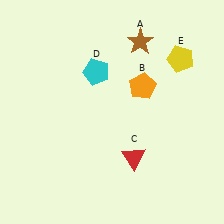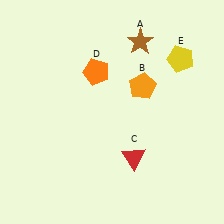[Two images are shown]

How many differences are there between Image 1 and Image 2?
There is 1 difference between the two images.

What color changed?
The pentagon (D) changed from cyan in Image 1 to orange in Image 2.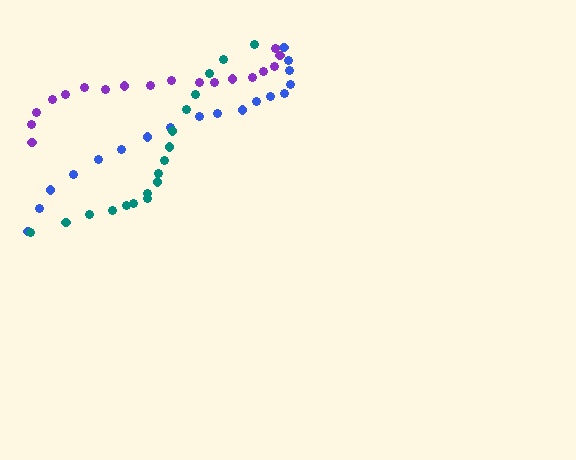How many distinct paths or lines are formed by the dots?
There are 3 distinct paths.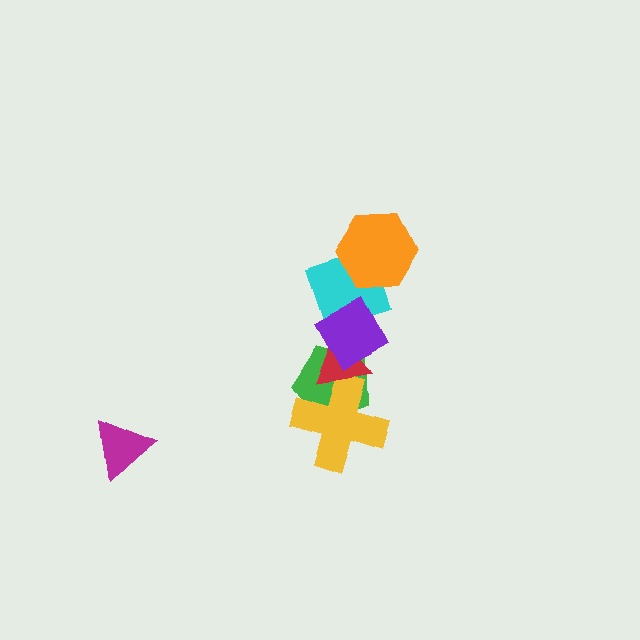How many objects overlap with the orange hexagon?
1 object overlaps with the orange hexagon.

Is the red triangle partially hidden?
Yes, it is partially covered by another shape.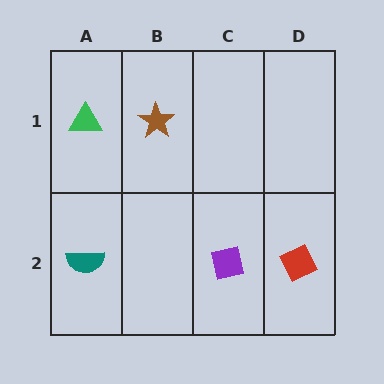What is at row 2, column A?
A teal semicircle.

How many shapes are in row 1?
2 shapes.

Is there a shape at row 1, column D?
No, that cell is empty.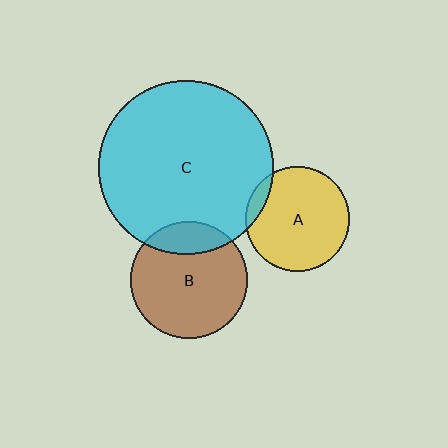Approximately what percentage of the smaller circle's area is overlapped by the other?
Approximately 10%.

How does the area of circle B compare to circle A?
Approximately 1.3 times.